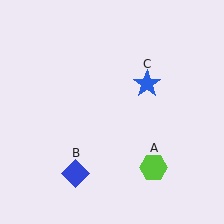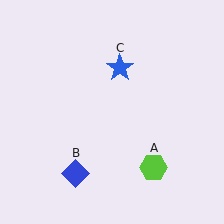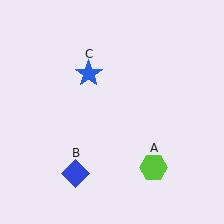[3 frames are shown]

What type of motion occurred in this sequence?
The blue star (object C) rotated counterclockwise around the center of the scene.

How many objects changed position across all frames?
1 object changed position: blue star (object C).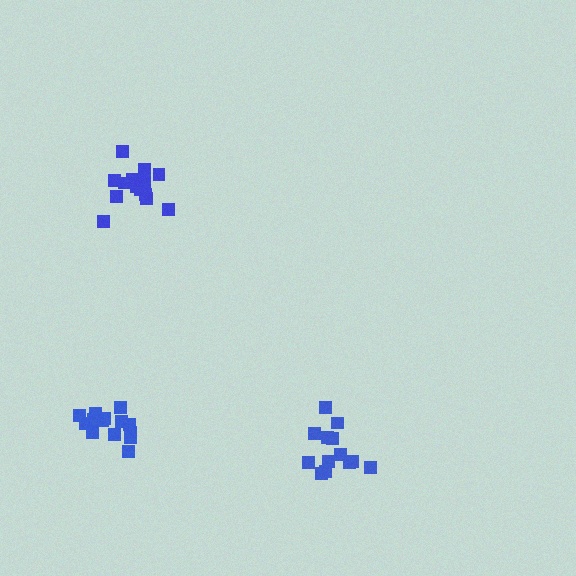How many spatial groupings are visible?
There are 3 spatial groupings.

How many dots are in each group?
Group 1: 15 dots, Group 2: 13 dots, Group 3: 14 dots (42 total).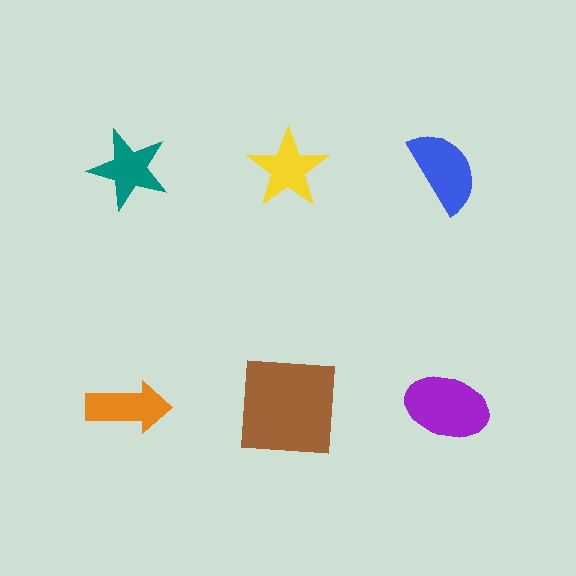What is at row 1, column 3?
A blue semicircle.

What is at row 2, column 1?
An orange arrow.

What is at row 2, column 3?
A purple ellipse.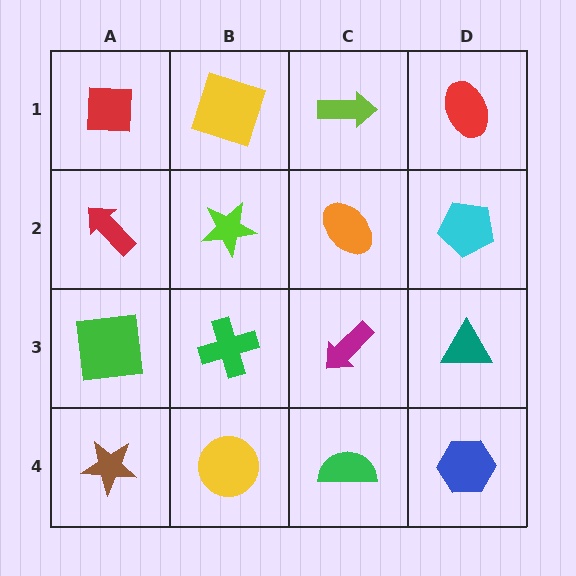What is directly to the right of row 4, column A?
A yellow circle.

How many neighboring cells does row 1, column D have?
2.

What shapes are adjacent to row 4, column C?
A magenta arrow (row 3, column C), a yellow circle (row 4, column B), a blue hexagon (row 4, column D).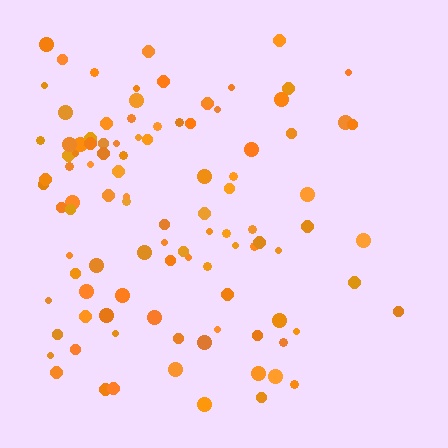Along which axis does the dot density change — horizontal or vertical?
Horizontal.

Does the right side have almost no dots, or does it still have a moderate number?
Still a moderate number, just noticeably fewer than the left.